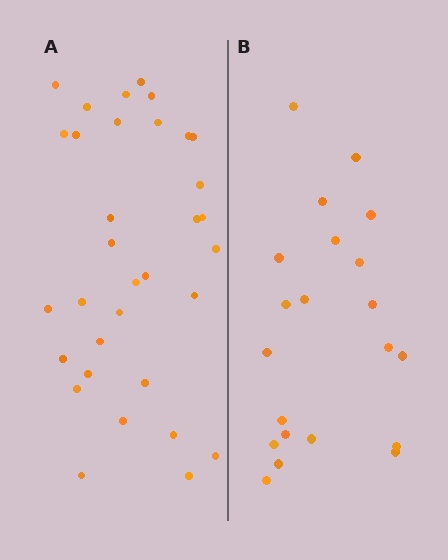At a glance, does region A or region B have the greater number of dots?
Region A (the left region) has more dots.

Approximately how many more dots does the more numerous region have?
Region A has roughly 12 or so more dots than region B.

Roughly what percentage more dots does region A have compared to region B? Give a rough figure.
About 55% more.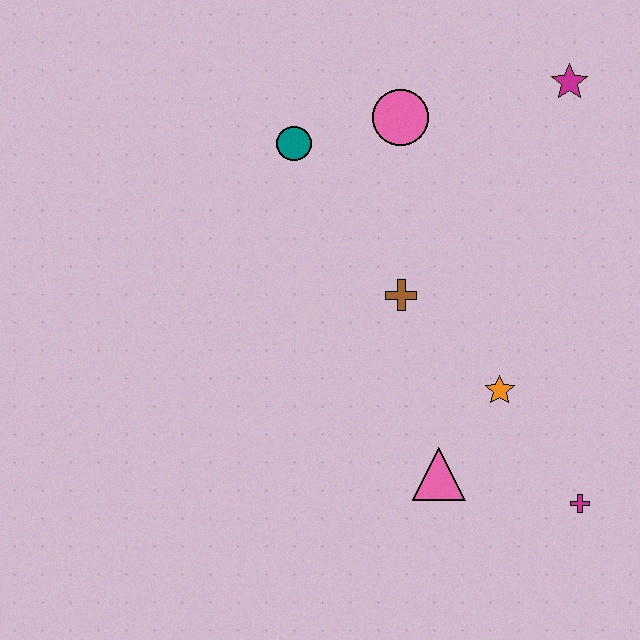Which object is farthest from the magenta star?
The magenta cross is farthest from the magenta star.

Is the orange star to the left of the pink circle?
No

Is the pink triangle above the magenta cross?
Yes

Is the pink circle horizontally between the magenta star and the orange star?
No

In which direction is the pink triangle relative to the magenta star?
The pink triangle is below the magenta star.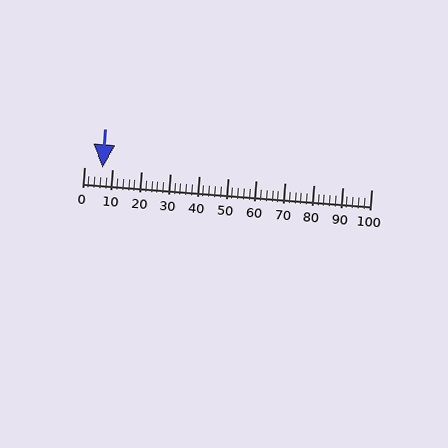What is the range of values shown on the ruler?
The ruler shows values from 0 to 100.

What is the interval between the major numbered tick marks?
The major tick marks are spaced 10 units apart.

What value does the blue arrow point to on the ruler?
The blue arrow points to approximately 6.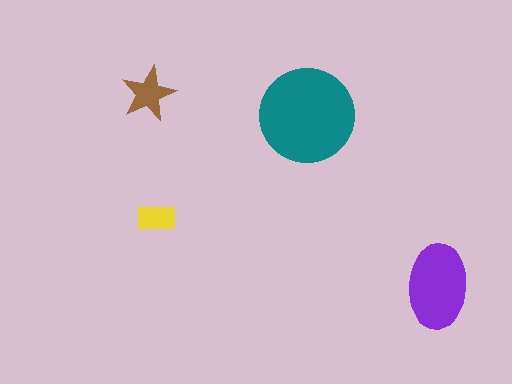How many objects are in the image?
There are 4 objects in the image.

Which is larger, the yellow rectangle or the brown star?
The brown star.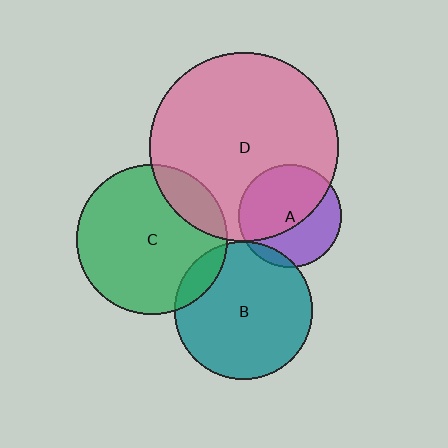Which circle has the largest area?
Circle D (pink).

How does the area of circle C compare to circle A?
Approximately 2.1 times.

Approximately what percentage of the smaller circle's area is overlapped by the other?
Approximately 10%.